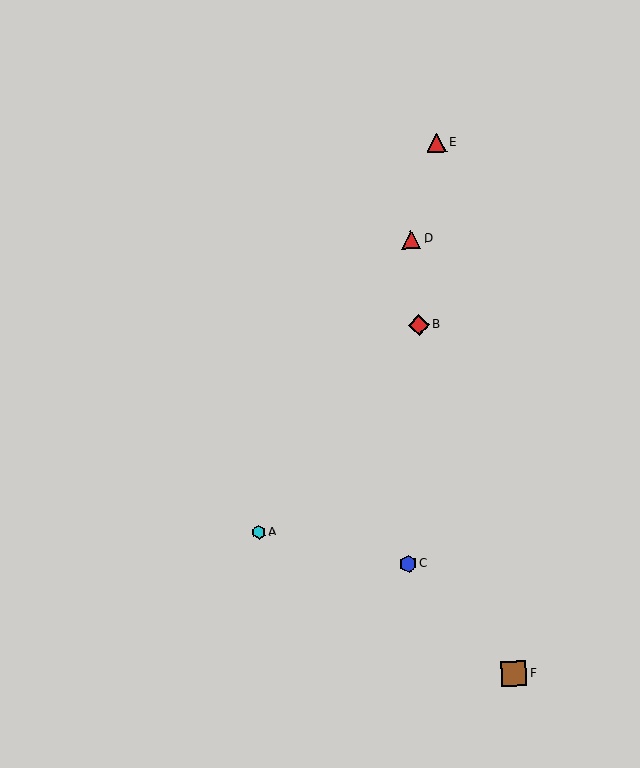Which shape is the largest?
The brown square (labeled F) is the largest.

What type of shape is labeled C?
Shape C is a blue hexagon.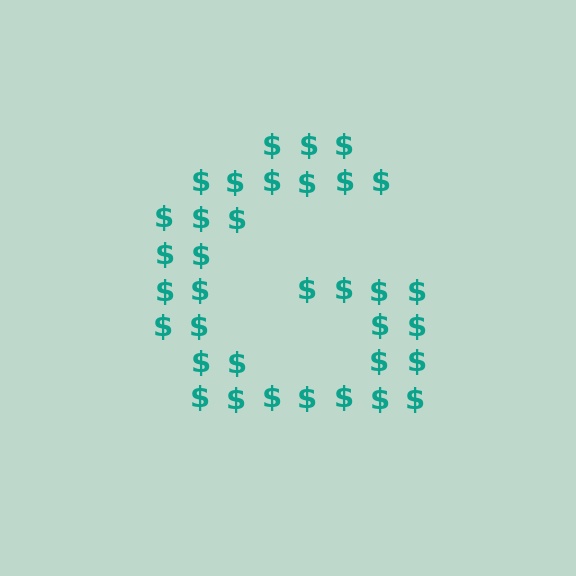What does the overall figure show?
The overall figure shows the letter G.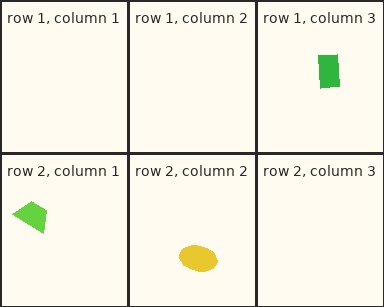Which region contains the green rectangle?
The row 1, column 3 region.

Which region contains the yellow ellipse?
The row 2, column 2 region.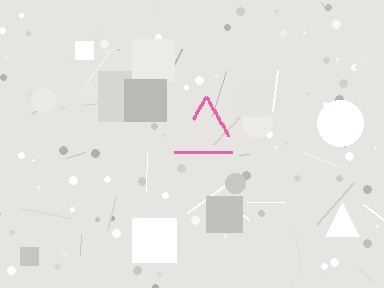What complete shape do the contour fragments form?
The contour fragments form a triangle.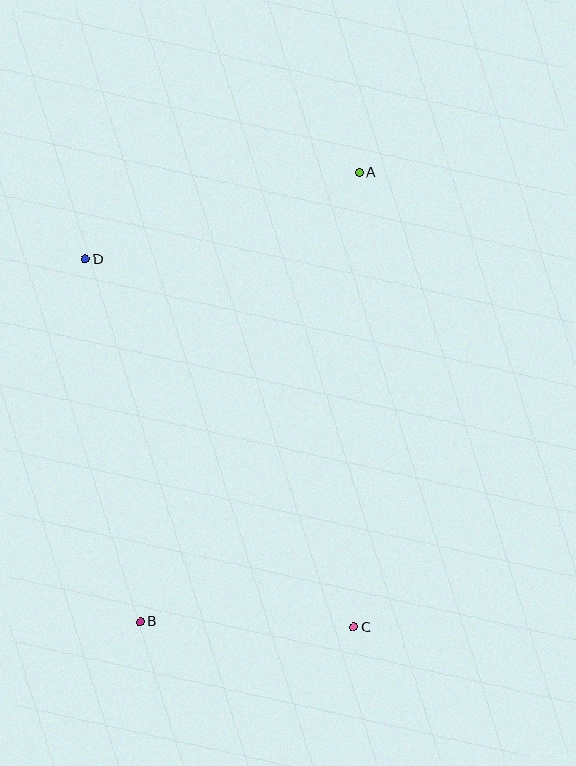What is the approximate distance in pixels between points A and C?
The distance between A and C is approximately 455 pixels.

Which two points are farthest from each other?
Points A and B are farthest from each other.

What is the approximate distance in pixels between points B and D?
The distance between B and D is approximately 366 pixels.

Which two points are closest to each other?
Points B and C are closest to each other.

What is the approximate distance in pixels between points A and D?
The distance between A and D is approximately 287 pixels.